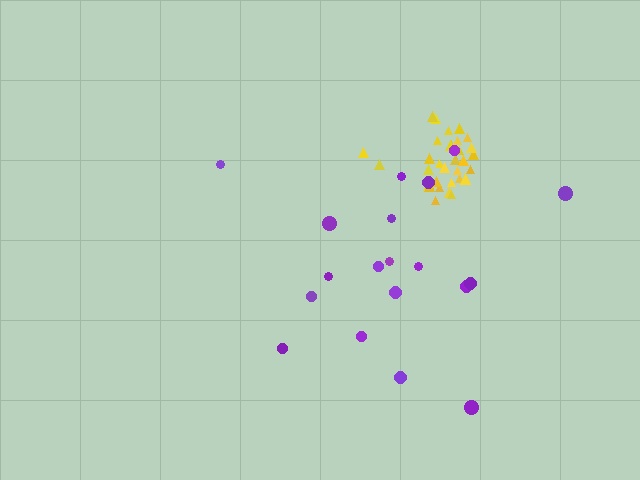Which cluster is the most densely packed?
Yellow.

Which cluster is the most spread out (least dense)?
Purple.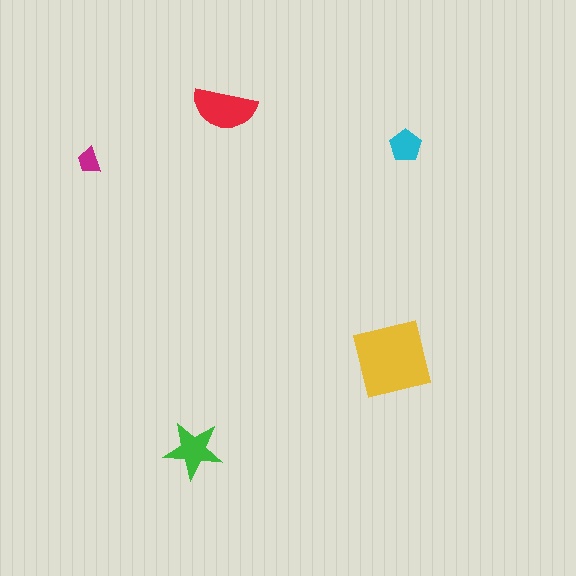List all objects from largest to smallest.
The yellow square, the red semicircle, the green star, the cyan pentagon, the magenta trapezoid.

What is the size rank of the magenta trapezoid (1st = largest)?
5th.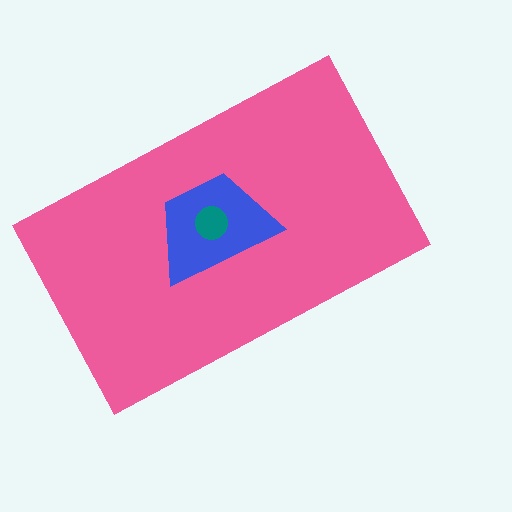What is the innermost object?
The teal circle.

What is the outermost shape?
The pink rectangle.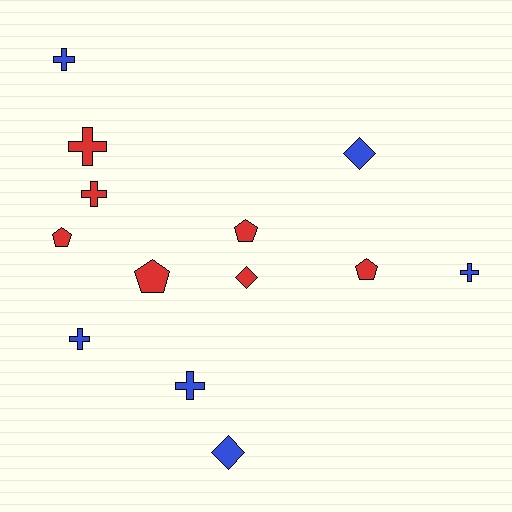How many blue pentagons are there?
There are no blue pentagons.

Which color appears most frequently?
Red, with 7 objects.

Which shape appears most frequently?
Cross, with 6 objects.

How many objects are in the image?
There are 13 objects.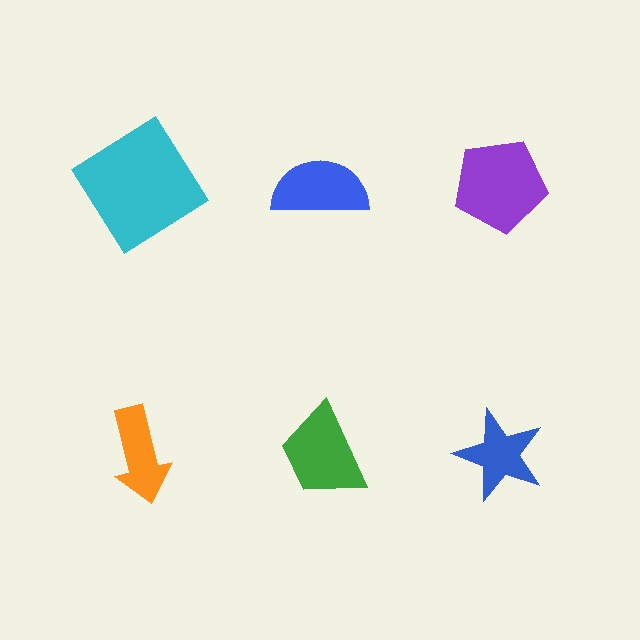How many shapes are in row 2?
3 shapes.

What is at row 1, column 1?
A cyan diamond.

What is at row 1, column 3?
A purple pentagon.